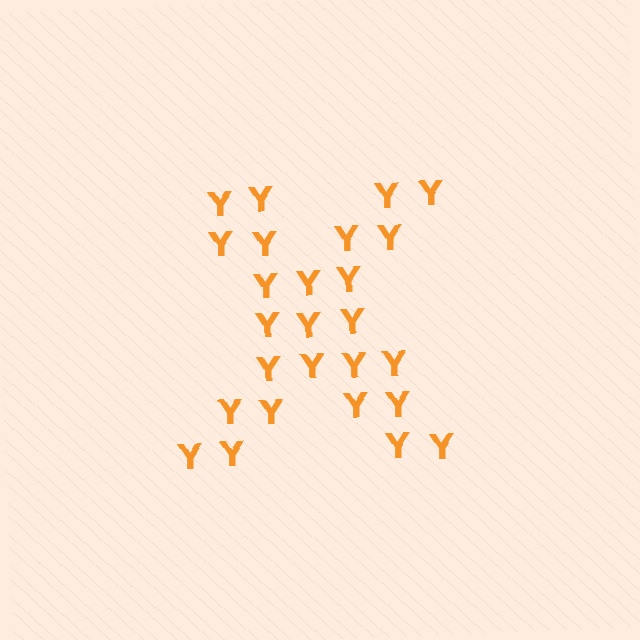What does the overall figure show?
The overall figure shows the letter X.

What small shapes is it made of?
It is made of small letter Y's.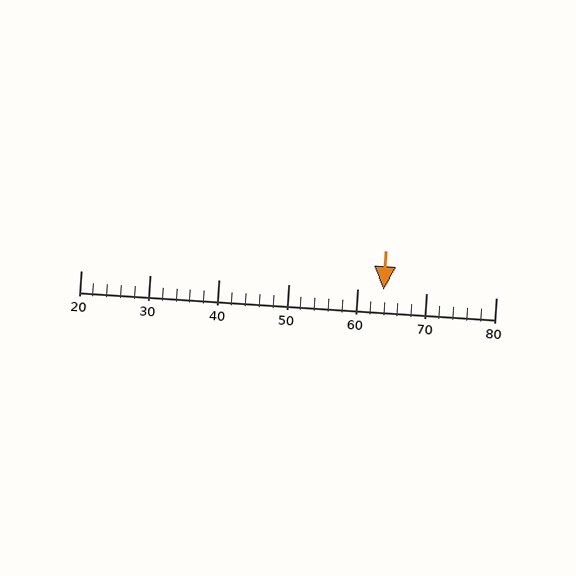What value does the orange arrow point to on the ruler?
The orange arrow points to approximately 64.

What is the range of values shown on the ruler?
The ruler shows values from 20 to 80.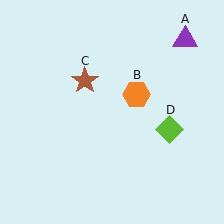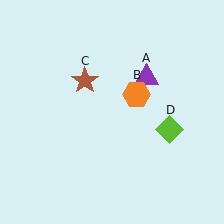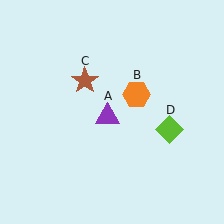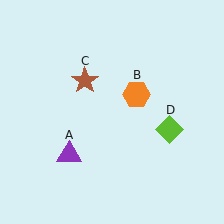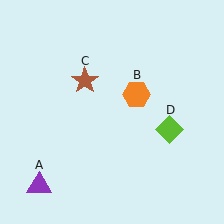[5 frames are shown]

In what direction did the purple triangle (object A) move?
The purple triangle (object A) moved down and to the left.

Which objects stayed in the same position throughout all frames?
Orange hexagon (object B) and brown star (object C) and lime diamond (object D) remained stationary.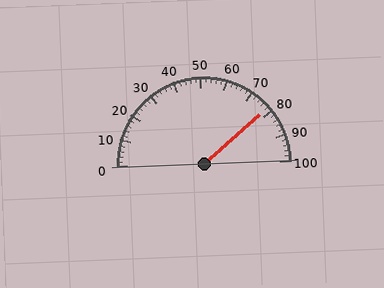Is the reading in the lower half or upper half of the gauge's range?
The reading is in the upper half of the range (0 to 100).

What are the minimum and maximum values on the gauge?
The gauge ranges from 0 to 100.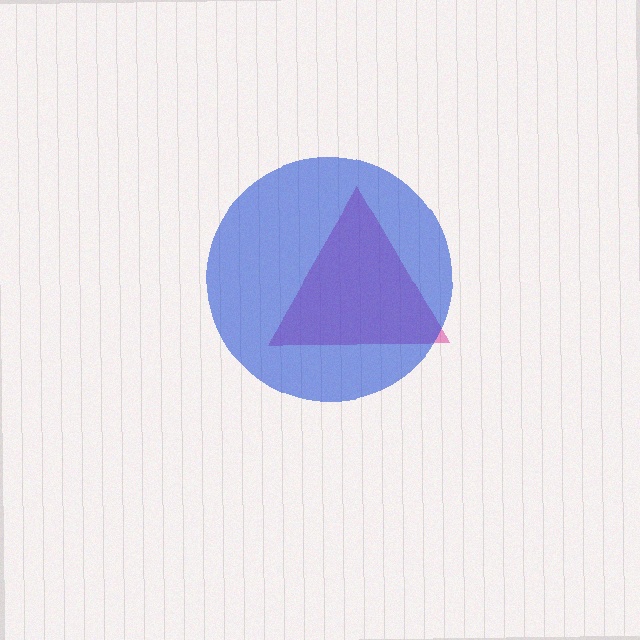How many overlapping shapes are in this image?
There are 2 overlapping shapes in the image.